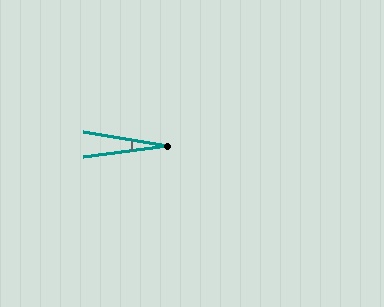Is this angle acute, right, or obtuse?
It is acute.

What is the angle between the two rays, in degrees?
Approximately 17 degrees.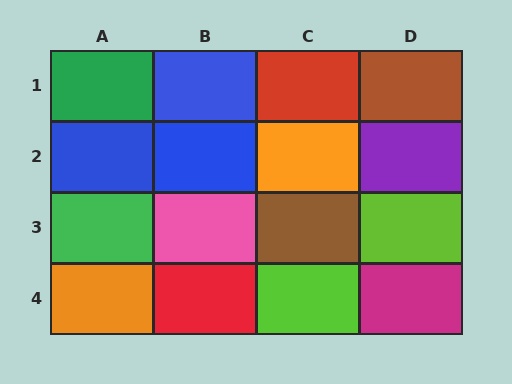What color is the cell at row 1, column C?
Red.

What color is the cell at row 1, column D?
Brown.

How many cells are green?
2 cells are green.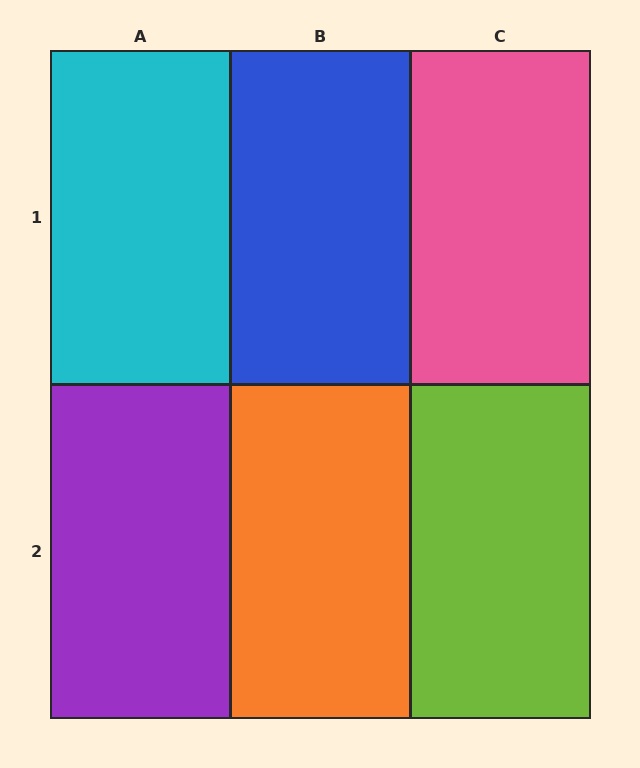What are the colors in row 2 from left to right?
Purple, orange, lime.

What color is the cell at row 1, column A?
Cyan.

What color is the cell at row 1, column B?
Blue.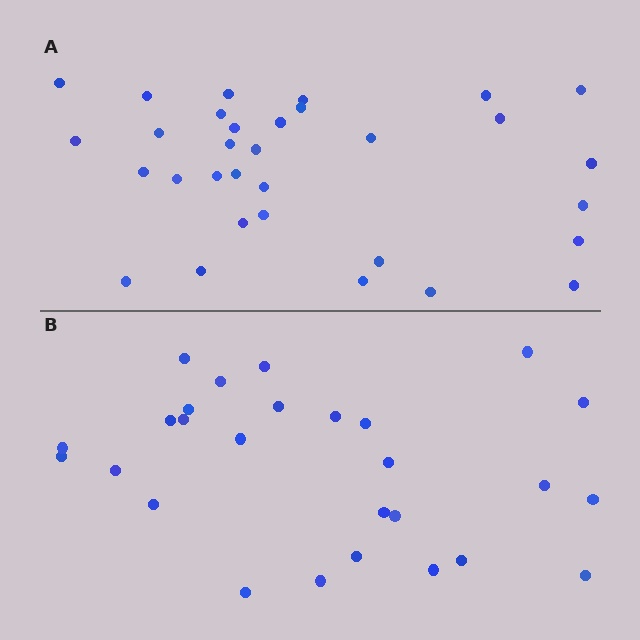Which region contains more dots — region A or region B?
Region A (the top region) has more dots.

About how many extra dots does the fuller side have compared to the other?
Region A has about 5 more dots than region B.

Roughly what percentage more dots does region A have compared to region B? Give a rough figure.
About 20% more.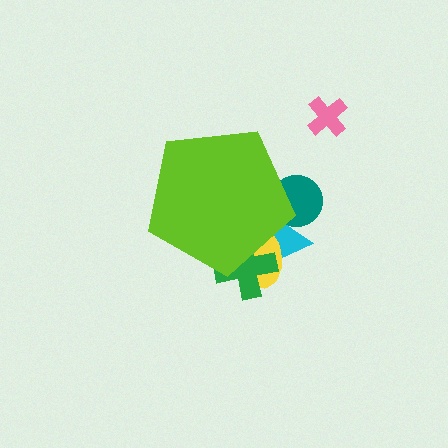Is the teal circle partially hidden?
Yes, the teal circle is partially hidden behind the lime pentagon.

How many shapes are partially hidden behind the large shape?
4 shapes are partially hidden.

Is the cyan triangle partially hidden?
Yes, the cyan triangle is partially hidden behind the lime pentagon.